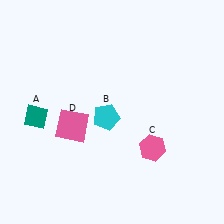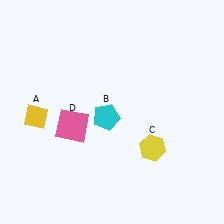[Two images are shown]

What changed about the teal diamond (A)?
In Image 1, A is teal. In Image 2, it changed to yellow.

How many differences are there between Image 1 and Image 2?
There are 2 differences between the two images.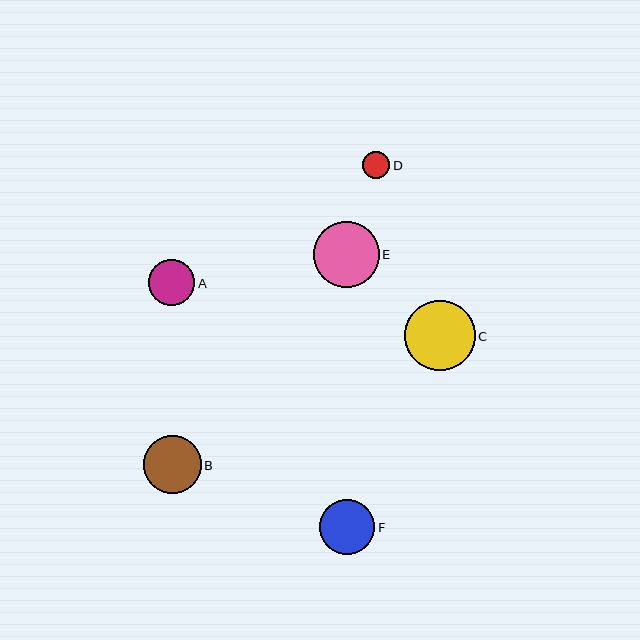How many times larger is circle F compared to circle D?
Circle F is approximately 2.0 times the size of circle D.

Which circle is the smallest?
Circle D is the smallest with a size of approximately 27 pixels.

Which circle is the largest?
Circle C is the largest with a size of approximately 71 pixels.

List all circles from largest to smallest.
From largest to smallest: C, E, B, F, A, D.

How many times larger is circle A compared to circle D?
Circle A is approximately 1.7 times the size of circle D.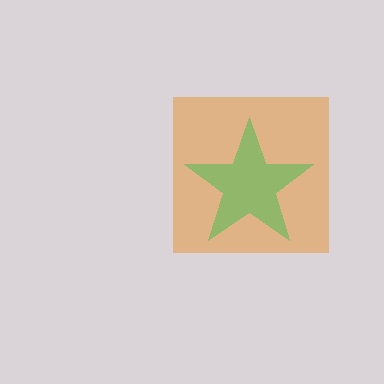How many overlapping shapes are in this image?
There are 2 overlapping shapes in the image.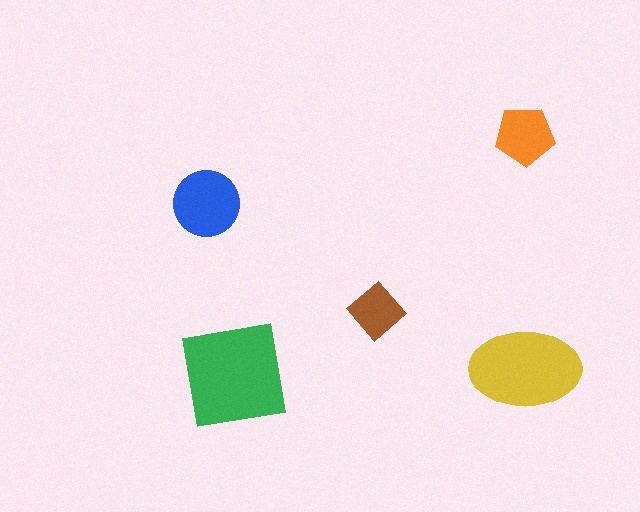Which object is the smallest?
The brown diamond.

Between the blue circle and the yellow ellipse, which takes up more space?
The yellow ellipse.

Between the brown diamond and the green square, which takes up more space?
The green square.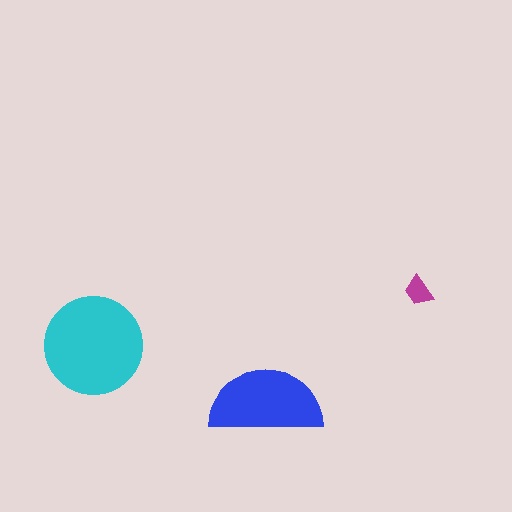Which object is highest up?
The magenta trapezoid is topmost.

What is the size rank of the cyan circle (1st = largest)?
1st.